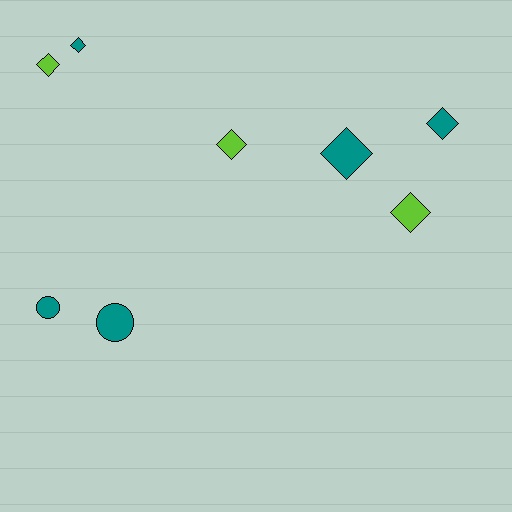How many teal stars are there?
There are no teal stars.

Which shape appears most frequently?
Diamond, with 6 objects.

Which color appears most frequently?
Teal, with 5 objects.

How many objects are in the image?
There are 8 objects.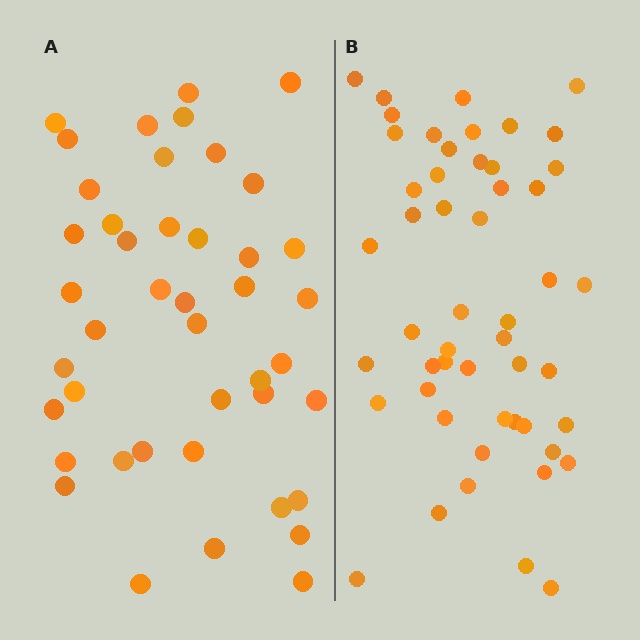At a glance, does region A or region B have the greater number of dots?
Region B (the right region) has more dots.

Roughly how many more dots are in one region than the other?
Region B has roughly 8 or so more dots than region A.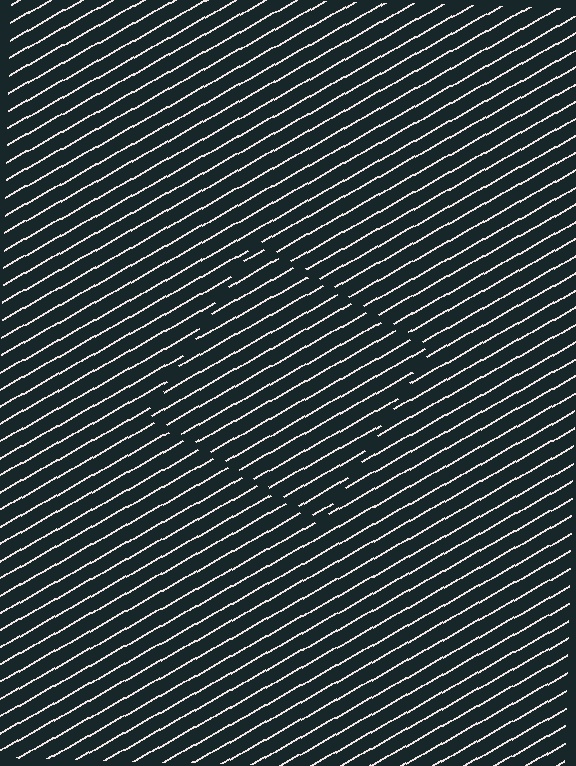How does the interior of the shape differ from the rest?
The interior of the shape contains the same grating, shifted by half a period — the contour is defined by the phase discontinuity where line-ends from the inner and outer gratings abut.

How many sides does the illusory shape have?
4 sides — the line-ends trace a square.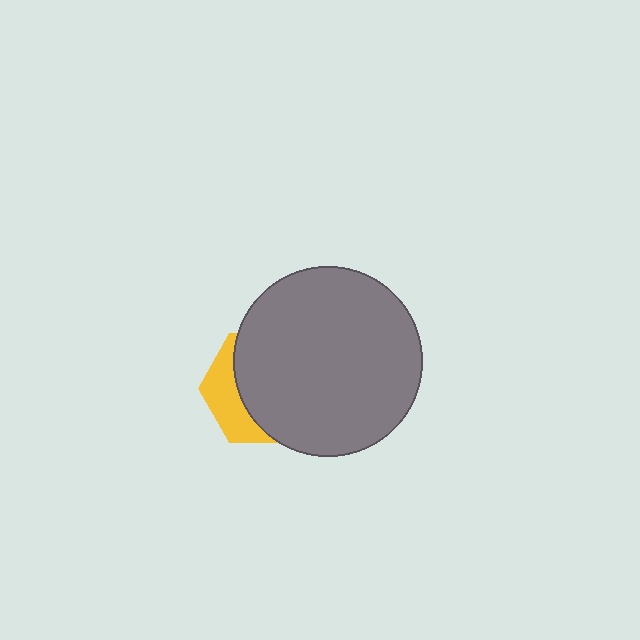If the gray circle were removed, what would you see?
You would see the complete yellow hexagon.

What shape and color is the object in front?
The object in front is a gray circle.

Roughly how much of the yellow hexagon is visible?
A small part of it is visible (roughly 32%).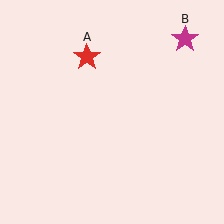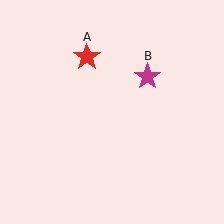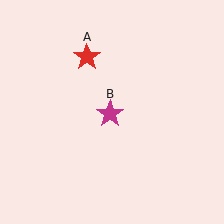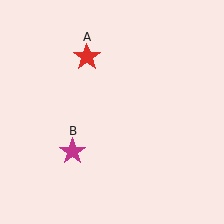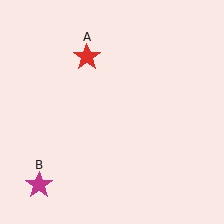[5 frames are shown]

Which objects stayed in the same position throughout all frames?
Red star (object A) remained stationary.